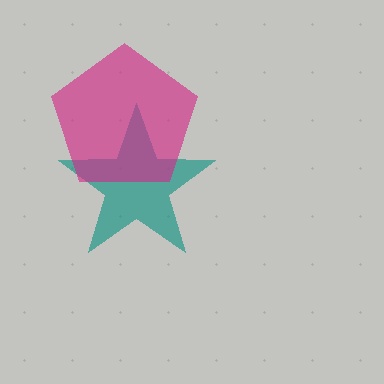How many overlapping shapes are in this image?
There are 2 overlapping shapes in the image.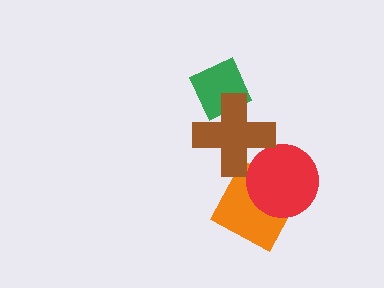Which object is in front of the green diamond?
The brown cross is in front of the green diamond.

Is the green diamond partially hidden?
Yes, it is partially covered by another shape.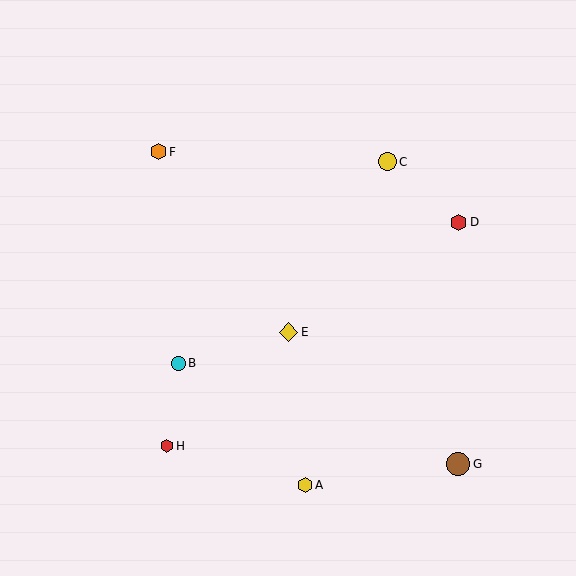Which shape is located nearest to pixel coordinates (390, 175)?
The yellow circle (labeled C) at (387, 162) is nearest to that location.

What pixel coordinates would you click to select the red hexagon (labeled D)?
Click at (458, 222) to select the red hexagon D.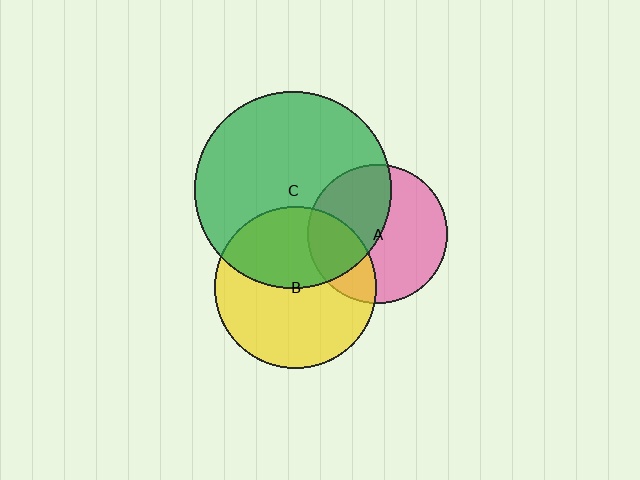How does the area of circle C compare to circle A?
Approximately 2.0 times.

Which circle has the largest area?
Circle C (green).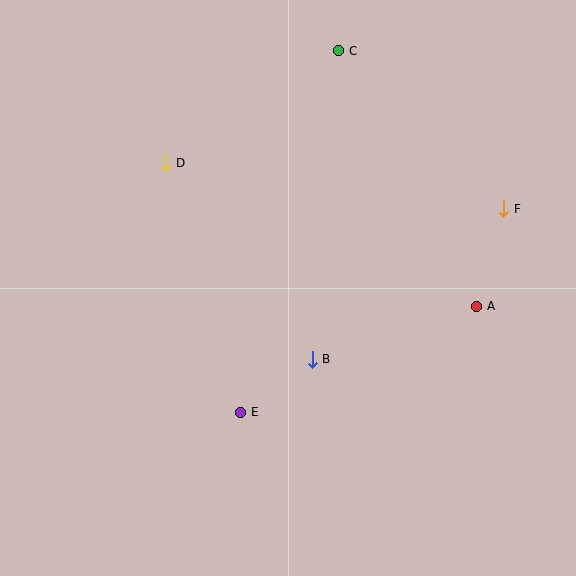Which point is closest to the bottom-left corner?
Point E is closest to the bottom-left corner.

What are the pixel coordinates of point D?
Point D is at (166, 163).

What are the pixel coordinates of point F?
Point F is at (504, 209).